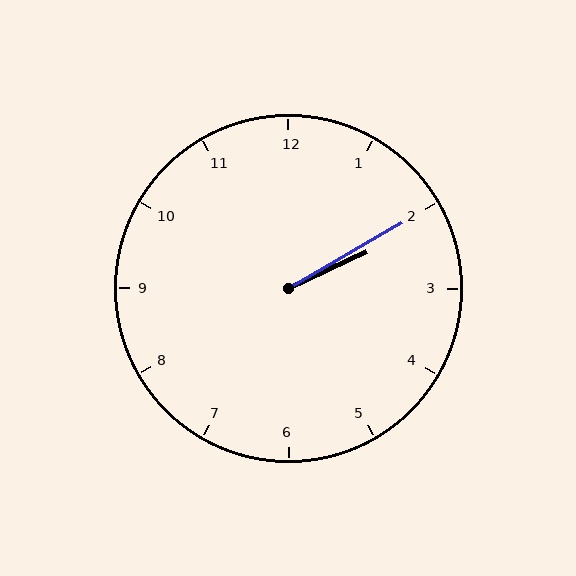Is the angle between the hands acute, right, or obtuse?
It is acute.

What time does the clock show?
2:10.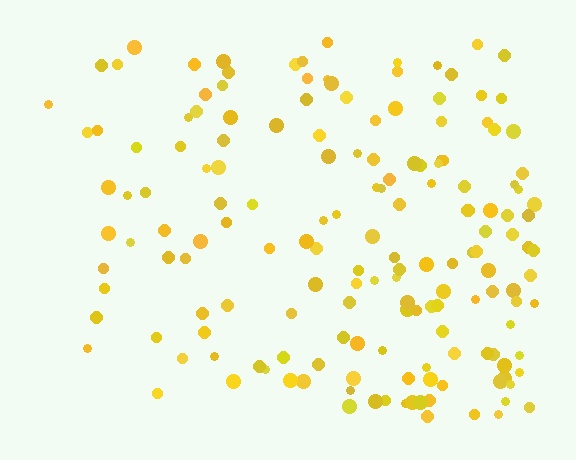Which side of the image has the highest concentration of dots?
The right.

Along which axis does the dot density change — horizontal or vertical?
Horizontal.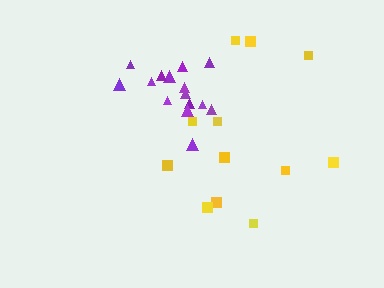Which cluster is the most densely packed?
Purple.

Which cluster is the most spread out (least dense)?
Yellow.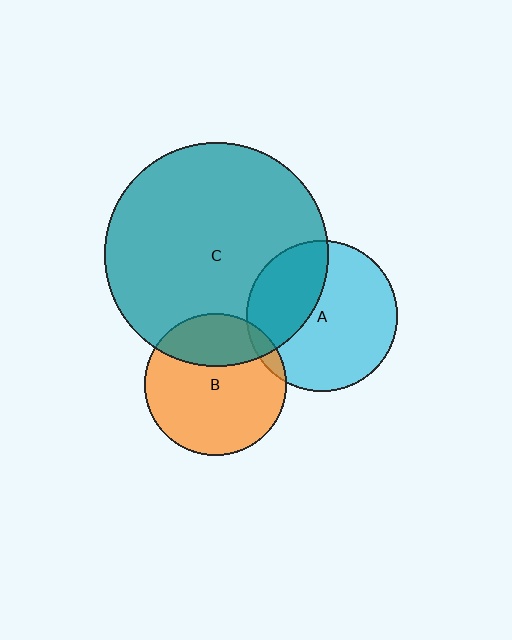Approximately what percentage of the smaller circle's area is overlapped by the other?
Approximately 30%.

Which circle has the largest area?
Circle C (teal).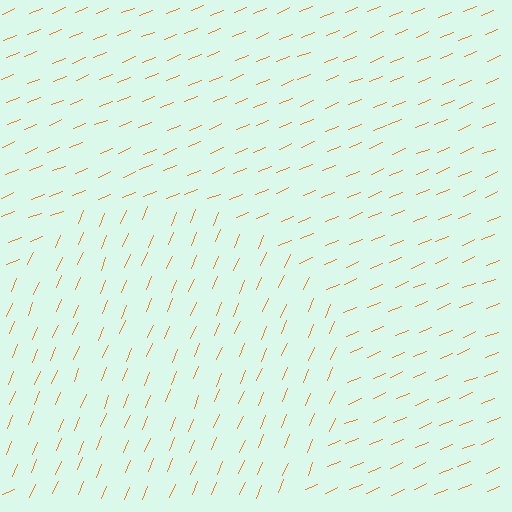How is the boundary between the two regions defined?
The boundary is defined purely by a change in line orientation (approximately 45 degrees difference). All lines are the same color and thickness.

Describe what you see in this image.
The image is filled with small orange line segments. A circle region in the image has lines oriented differently from the surrounding lines, creating a visible texture boundary.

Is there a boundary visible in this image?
Yes, there is a texture boundary formed by a change in line orientation.